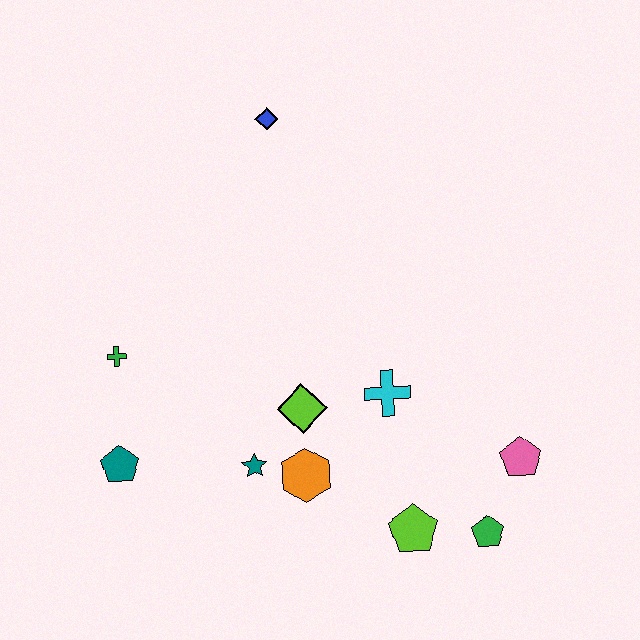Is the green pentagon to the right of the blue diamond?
Yes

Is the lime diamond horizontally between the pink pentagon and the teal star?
Yes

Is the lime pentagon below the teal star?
Yes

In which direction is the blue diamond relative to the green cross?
The blue diamond is above the green cross.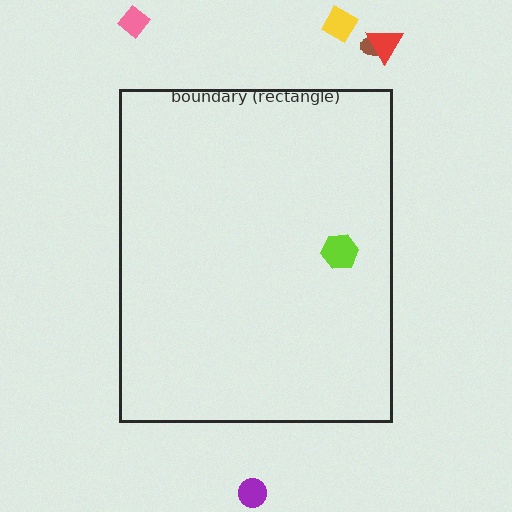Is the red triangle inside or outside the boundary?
Outside.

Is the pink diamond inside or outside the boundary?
Outside.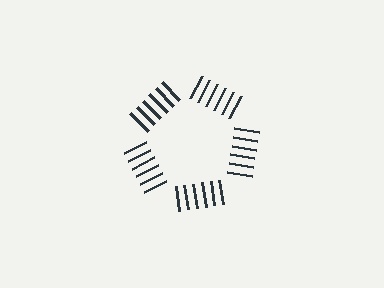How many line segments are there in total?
30 — 6 along each of the 5 edges.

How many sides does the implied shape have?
5 sides — the line-ends trace a pentagon.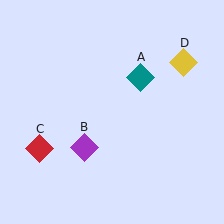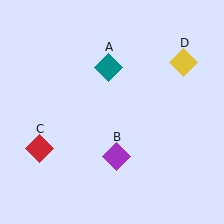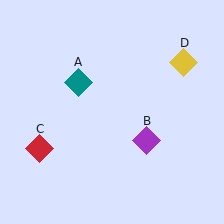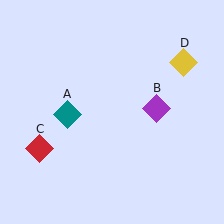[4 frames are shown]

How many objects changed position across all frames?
2 objects changed position: teal diamond (object A), purple diamond (object B).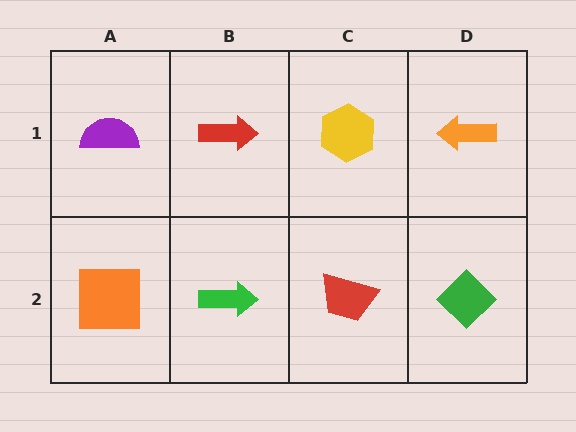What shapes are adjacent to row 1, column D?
A green diamond (row 2, column D), a yellow hexagon (row 1, column C).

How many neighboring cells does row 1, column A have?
2.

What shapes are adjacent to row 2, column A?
A purple semicircle (row 1, column A), a green arrow (row 2, column B).